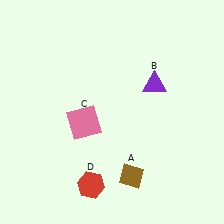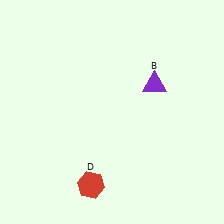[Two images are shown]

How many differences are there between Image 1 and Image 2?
There are 2 differences between the two images.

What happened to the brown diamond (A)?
The brown diamond (A) was removed in Image 2. It was in the bottom-right area of Image 1.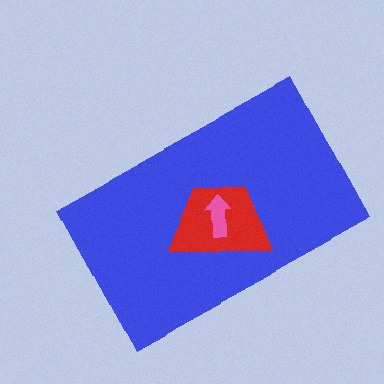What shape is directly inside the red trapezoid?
The pink arrow.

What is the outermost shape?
The blue rectangle.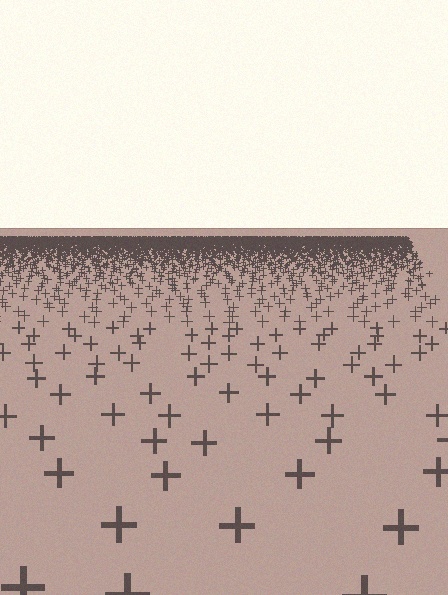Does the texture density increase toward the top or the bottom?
Density increases toward the top.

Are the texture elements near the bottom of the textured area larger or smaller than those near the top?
Larger. Near the bottom, elements are closer to the viewer and appear at a bigger on-screen size.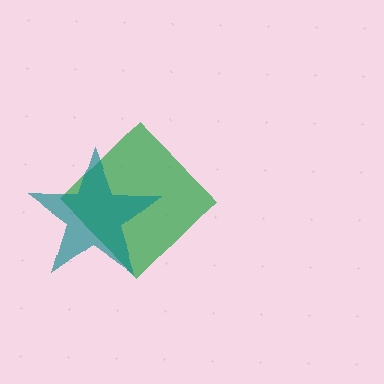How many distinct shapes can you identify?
There are 2 distinct shapes: a green diamond, a teal star.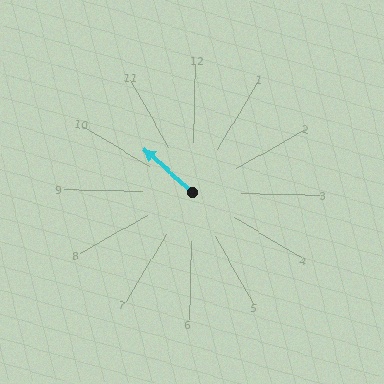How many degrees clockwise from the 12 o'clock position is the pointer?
Approximately 310 degrees.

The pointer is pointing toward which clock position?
Roughly 10 o'clock.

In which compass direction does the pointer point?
Northwest.